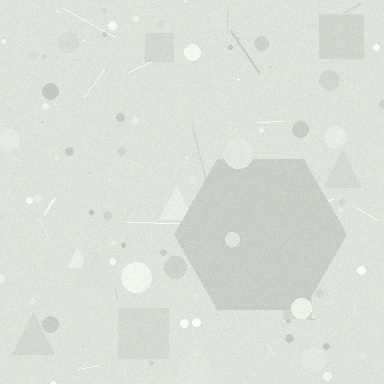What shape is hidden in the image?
A hexagon is hidden in the image.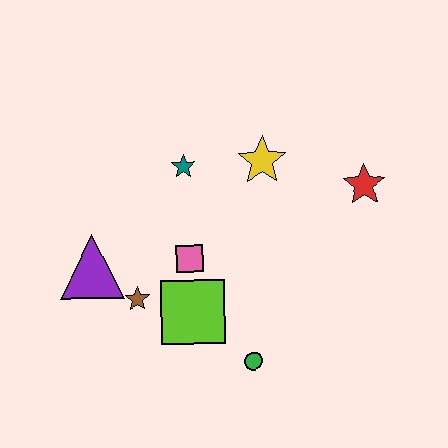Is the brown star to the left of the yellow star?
Yes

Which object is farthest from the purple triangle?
The red star is farthest from the purple triangle.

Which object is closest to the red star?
The yellow star is closest to the red star.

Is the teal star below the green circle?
No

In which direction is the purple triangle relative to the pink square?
The purple triangle is to the left of the pink square.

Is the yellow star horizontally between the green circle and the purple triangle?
No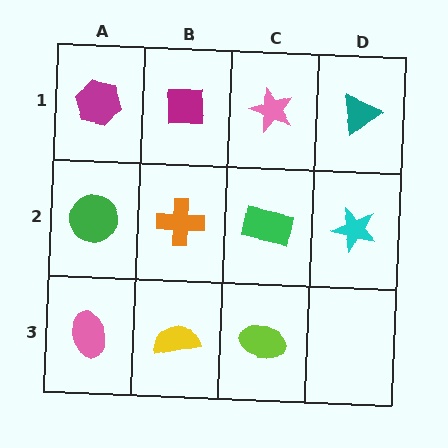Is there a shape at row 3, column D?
No, that cell is empty.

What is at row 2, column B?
An orange cross.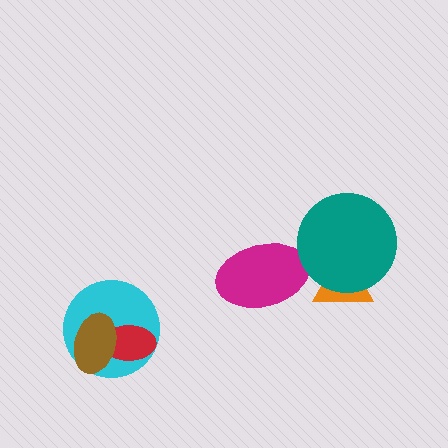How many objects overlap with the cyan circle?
2 objects overlap with the cyan circle.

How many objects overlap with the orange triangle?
1 object overlaps with the orange triangle.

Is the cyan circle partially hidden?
Yes, it is partially covered by another shape.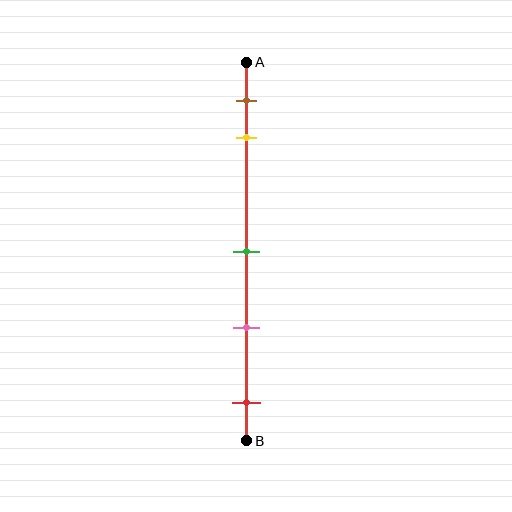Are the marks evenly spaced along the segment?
No, the marks are not evenly spaced.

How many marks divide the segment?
There are 5 marks dividing the segment.